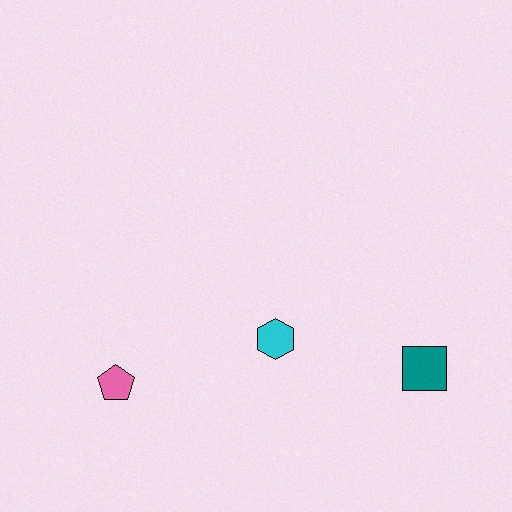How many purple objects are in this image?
There are no purple objects.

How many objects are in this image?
There are 3 objects.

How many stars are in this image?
There are no stars.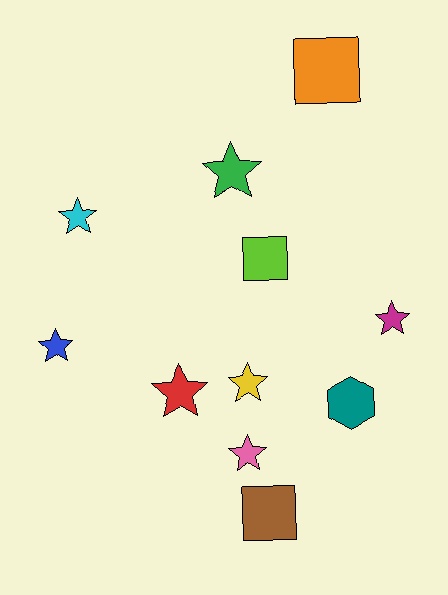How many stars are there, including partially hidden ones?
There are 7 stars.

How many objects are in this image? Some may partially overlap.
There are 11 objects.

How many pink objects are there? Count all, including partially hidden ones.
There is 1 pink object.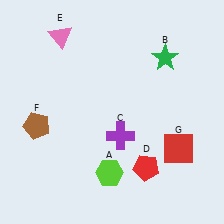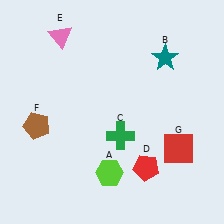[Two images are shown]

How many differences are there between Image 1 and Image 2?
There are 2 differences between the two images.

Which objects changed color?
B changed from green to teal. C changed from purple to green.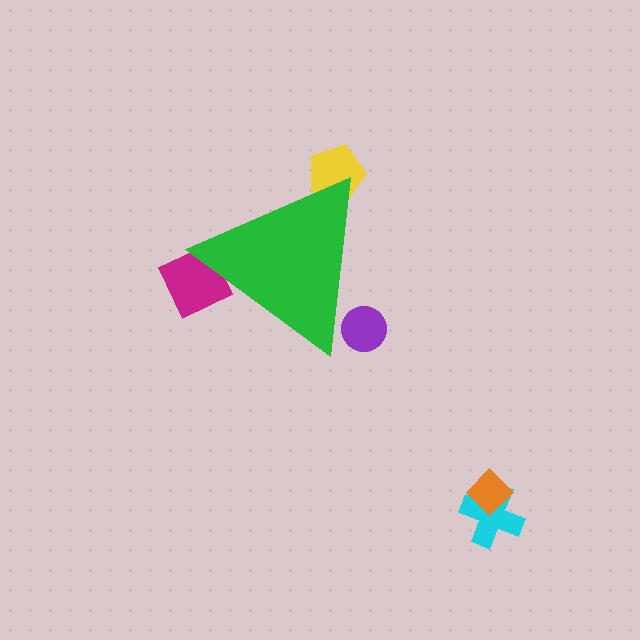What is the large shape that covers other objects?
A green triangle.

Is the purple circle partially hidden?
Yes, the purple circle is partially hidden behind the green triangle.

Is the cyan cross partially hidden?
No, the cyan cross is fully visible.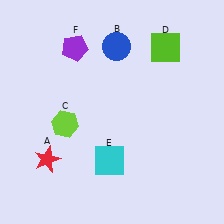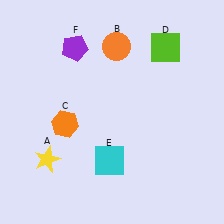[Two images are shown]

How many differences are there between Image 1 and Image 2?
There are 3 differences between the two images.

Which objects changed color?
A changed from red to yellow. B changed from blue to orange. C changed from lime to orange.